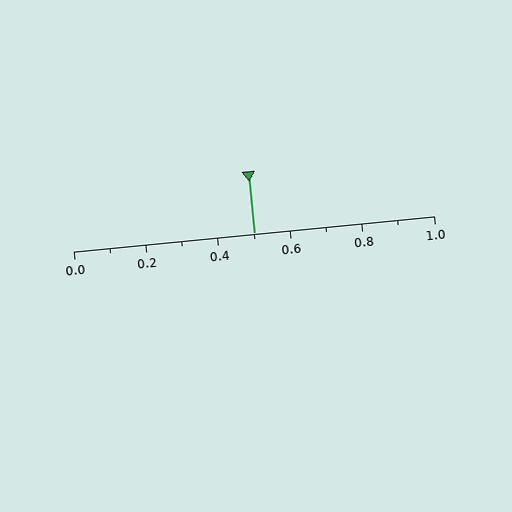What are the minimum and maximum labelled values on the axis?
The axis runs from 0.0 to 1.0.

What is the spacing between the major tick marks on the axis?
The major ticks are spaced 0.2 apart.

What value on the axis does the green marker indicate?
The marker indicates approximately 0.5.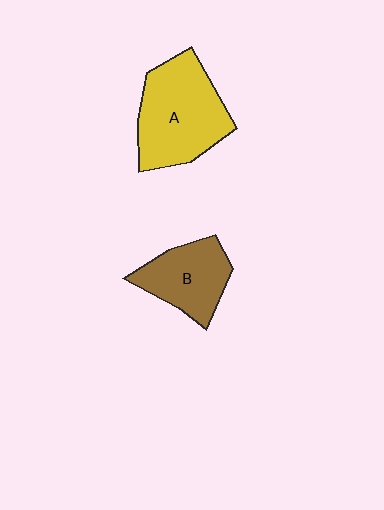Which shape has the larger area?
Shape A (yellow).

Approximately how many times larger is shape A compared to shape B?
Approximately 1.5 times.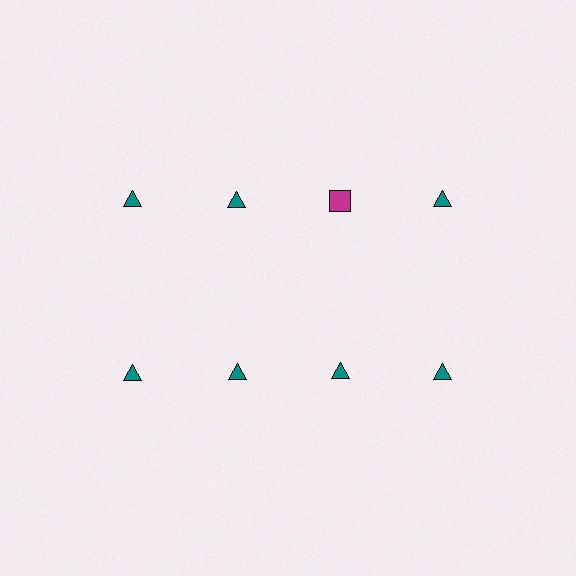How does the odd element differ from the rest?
It differs in both color (magenta instead of teal) and shape (square instead of triangle).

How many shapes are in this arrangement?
There are 8 shapes arranged in a grid pattern.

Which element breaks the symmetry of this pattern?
The magenta square in the top row, center column breaks the symmetry. All other shapes are teal triangles.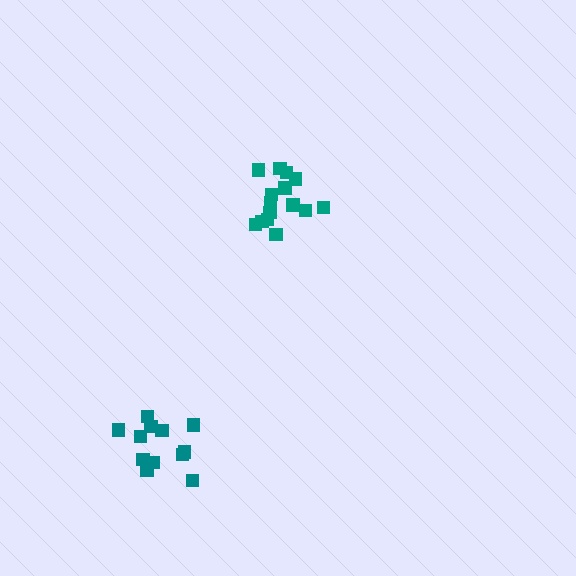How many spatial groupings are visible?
There are 2 spatial groupings.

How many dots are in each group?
Group 1: 15 dots, Group 2: 12 dots (27 total).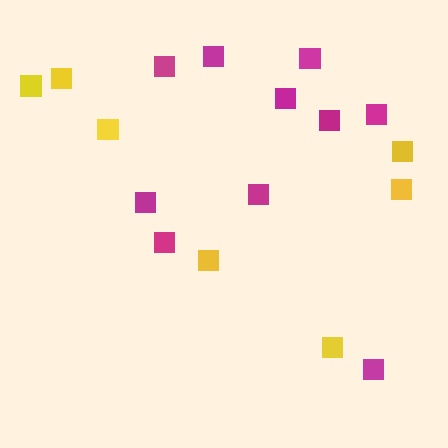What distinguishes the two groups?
There are 2 groups: one group of yellow squares (7) and one group of magenta squares (10).